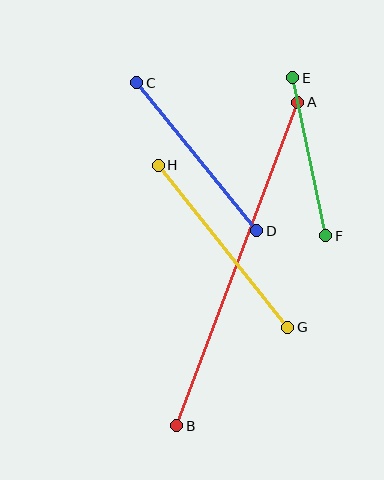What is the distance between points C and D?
The distance is approximately 190 pixels.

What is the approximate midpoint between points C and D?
The midpoint is at approximately (197, 157) pixels.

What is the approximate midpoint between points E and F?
The midpoint is at approximately (309, 157) pixels.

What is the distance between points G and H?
The distance is approximately 208 pixels.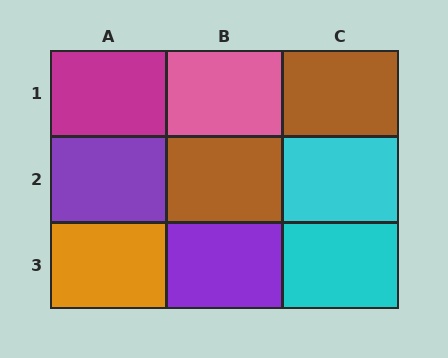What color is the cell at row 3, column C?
Cyan.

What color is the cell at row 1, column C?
Brown.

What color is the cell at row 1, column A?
Magenta.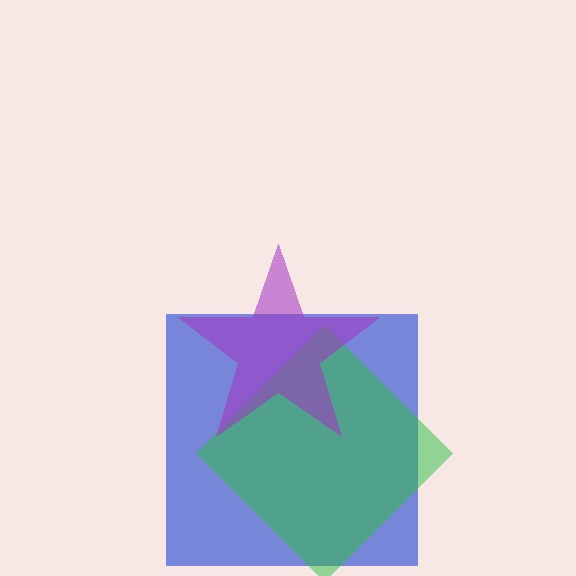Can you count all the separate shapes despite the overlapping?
Yes, there are 3 separate shapes.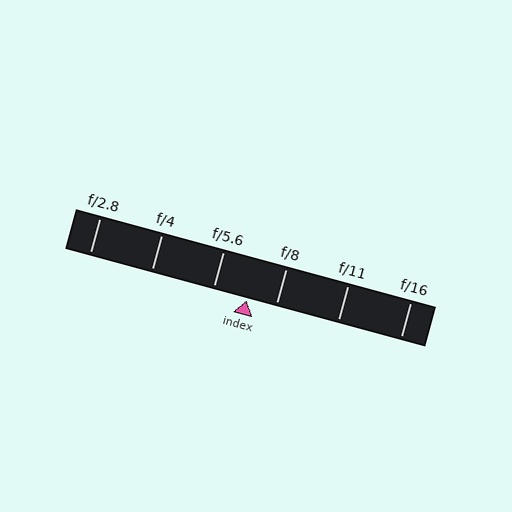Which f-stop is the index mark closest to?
The index mark is closest to f/8.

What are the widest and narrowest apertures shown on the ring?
The widest aperture shown is f/2.8 and the narrowest is f/16.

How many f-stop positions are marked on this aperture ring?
There are 6 f-stop positions marked.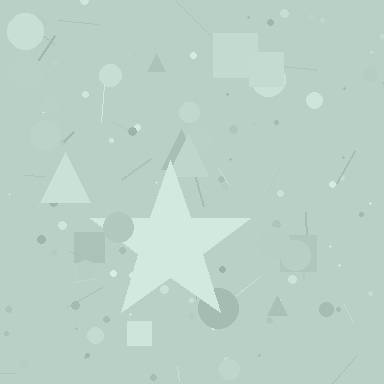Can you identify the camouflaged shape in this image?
The camouflaged shape is a star.